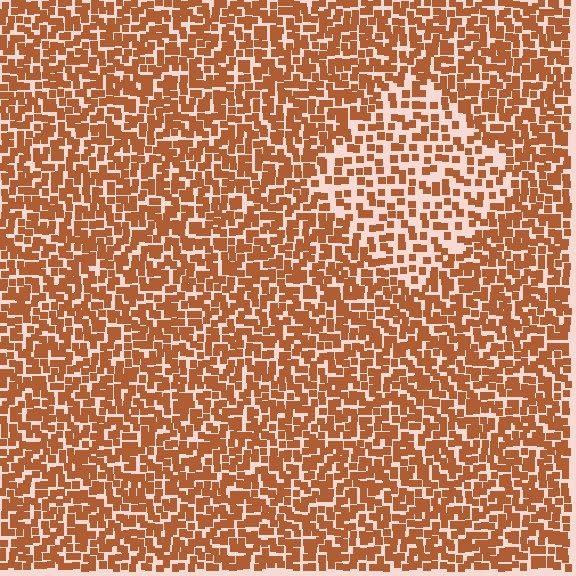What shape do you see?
I see a diamond.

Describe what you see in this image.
The image contains small brown elements arranged at two different densities. A diamond-shaped region is visible where the elements are less densely packed than the surrounding area.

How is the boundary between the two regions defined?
The boundary is defined by a change in element density (approximately 1.8x ratio). All elements are the same color, size, and shape.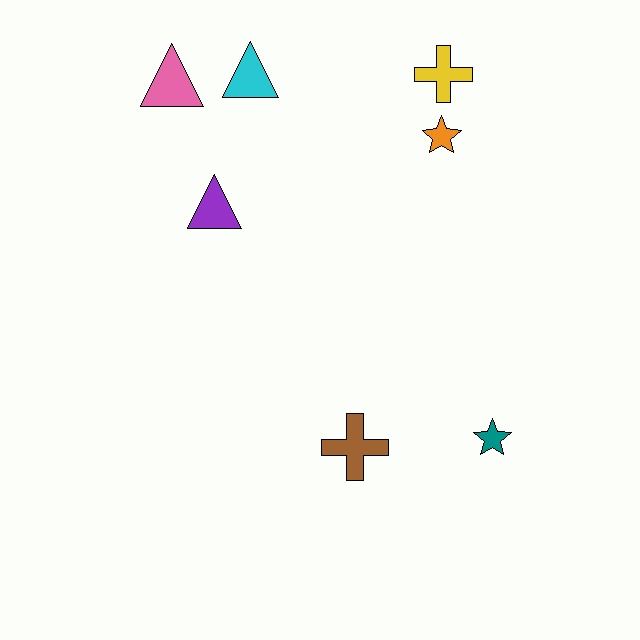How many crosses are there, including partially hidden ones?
There are 2 crosses.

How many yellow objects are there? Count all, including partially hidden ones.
There is 1 yellow object.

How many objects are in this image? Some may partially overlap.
There are 7 objects.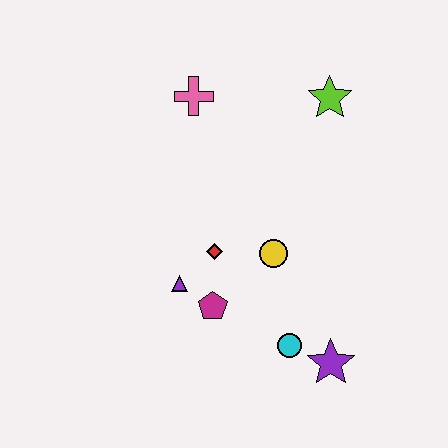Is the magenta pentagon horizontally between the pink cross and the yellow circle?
Yes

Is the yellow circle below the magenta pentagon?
No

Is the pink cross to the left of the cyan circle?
Yes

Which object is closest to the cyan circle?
The purple star is closest to the cyan circle.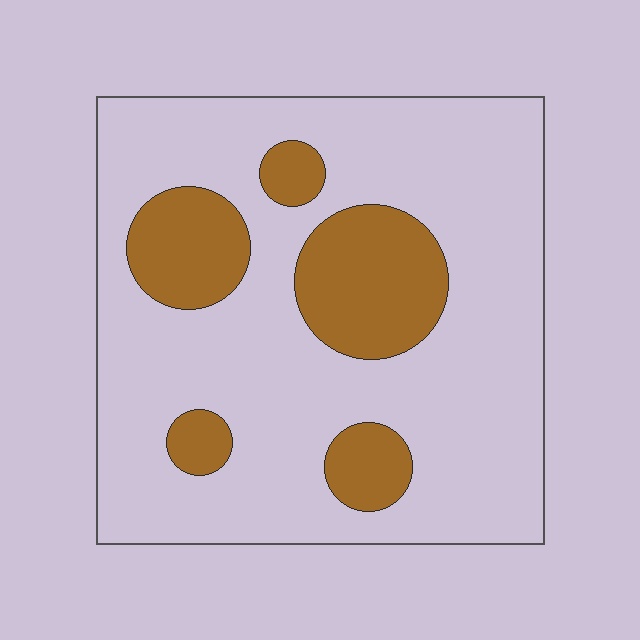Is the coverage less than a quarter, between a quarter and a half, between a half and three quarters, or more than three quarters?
Less than a quarter.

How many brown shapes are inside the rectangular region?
5.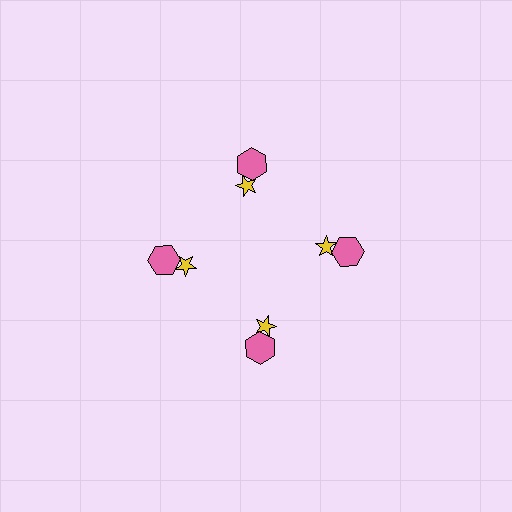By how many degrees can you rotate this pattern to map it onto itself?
The pattern maps onto itself every 90 degrees of rotation.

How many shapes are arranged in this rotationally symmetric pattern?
There are 8 shapes, arranged in 4 groups of 2.